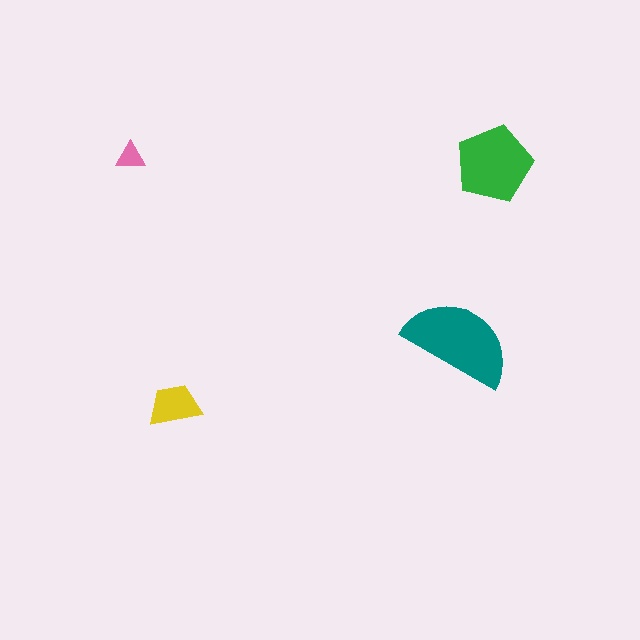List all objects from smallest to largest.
The pink triangle, the yellow trapezoid, the green pentagon, the teal semicircle.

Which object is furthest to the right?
The green pentagon is rightmost.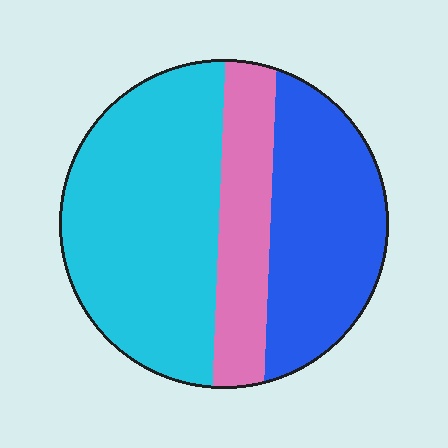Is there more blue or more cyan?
Cyan.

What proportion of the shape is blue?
Blue covers around 30% of the shape.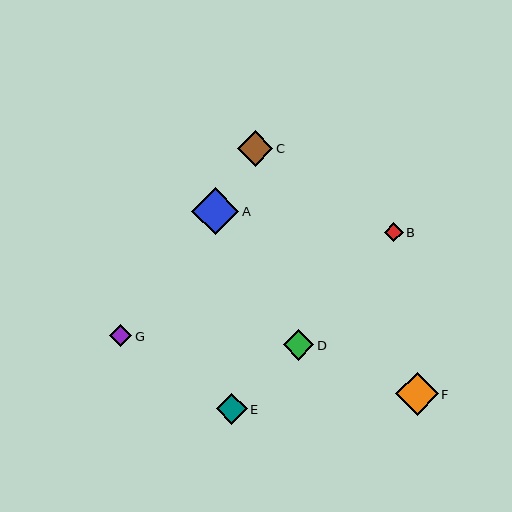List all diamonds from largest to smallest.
From largest to smallest: A, F, C, E, D, G, B.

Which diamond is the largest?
Diamond A is the largest with a size of approximately 47 pixels.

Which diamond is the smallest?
Diamond B is the smallest with a size of approximately 18 pixels.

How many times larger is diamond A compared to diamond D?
Diamond A is approximately 1.5 times the size of diamond D.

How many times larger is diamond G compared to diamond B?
Diamond G is approximately 1.2 times the size of diamond B.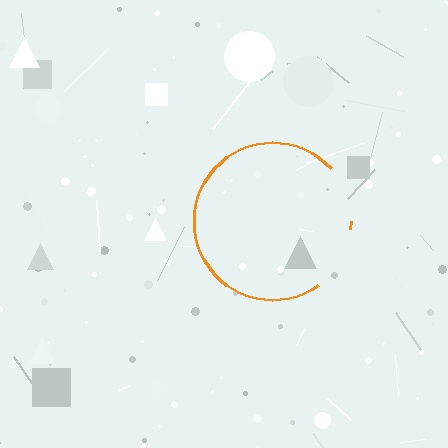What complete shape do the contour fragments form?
The contour fragments form a circle.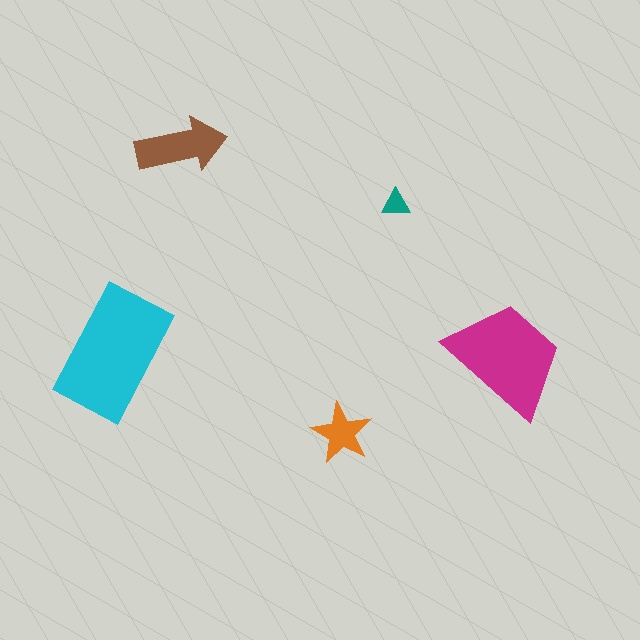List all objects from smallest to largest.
The teal triangle, the orange star, the brown arrow, the magenta trapezoid, the cyan rectangle.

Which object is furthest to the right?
The magenta trapezoid is rightmost.